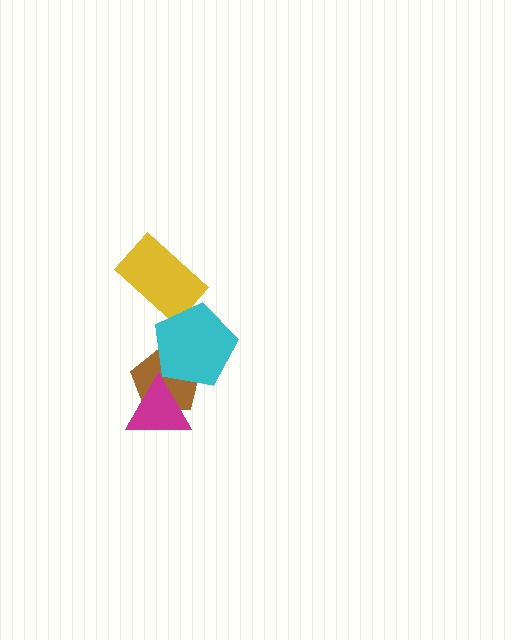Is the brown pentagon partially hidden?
Yes, it is partially covered by another shape.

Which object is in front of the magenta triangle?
The cyan pentagon is in front of the magenta triangle.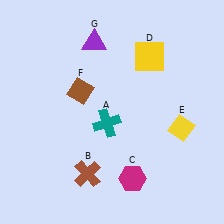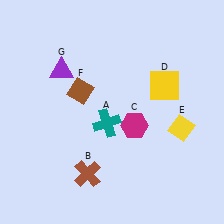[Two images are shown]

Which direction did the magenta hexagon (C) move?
The magenta hexagon (C) moved up.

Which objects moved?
The objects that moved are: the magenta hexagon (C), the yellow square (D), the purple triangle (G).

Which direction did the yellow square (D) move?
The yellow square (D) moved down.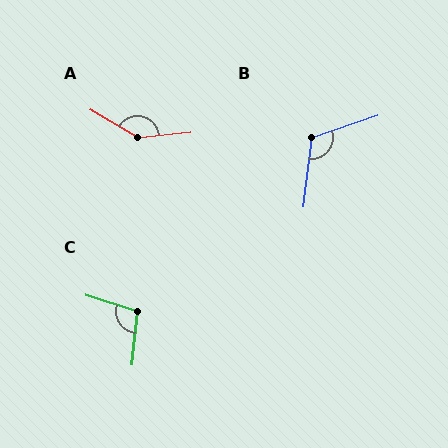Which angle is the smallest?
C, at approximately 101 degrees.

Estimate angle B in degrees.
Approximately 116 degrees.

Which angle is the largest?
A, at approximately 144 degrees.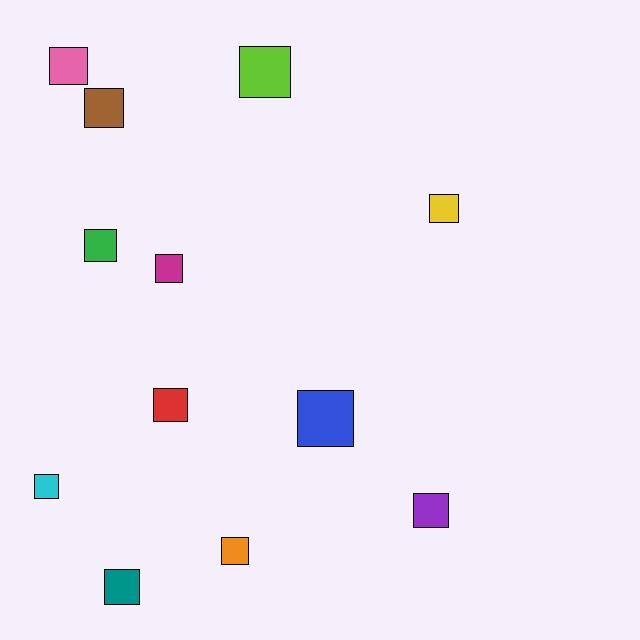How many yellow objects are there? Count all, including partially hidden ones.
There is 1 yellow object.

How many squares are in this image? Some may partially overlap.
There are 12 squares.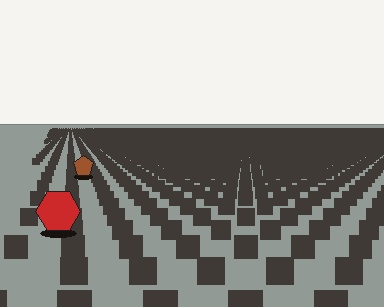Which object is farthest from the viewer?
The brown pentagon is farthest from the viewer. It appears smaller and the ground texture around it is denser.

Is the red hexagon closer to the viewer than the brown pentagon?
Yes. The red hexagon is closer — you can tell from the texture gradient: the ground texture is coarser near it.